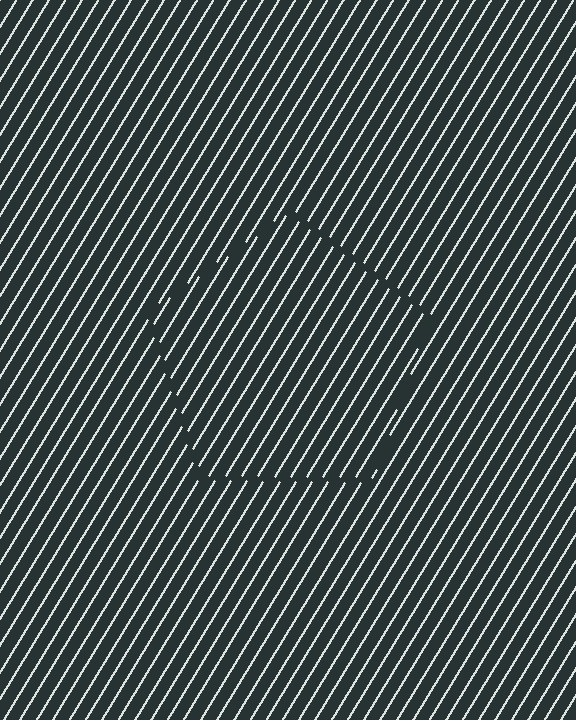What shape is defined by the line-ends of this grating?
An illusory pentagon. The interior of the shape contains the same grating, shifted by half a period — the contour is defined by the phase discontinuity where line-ends from the inner and outer gratings abut.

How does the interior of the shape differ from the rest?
The interior of the shape contains the same grating, shifted by half a period — the contour is defined by the phase discontinuity where line-ends from the inner and outer gratings abut.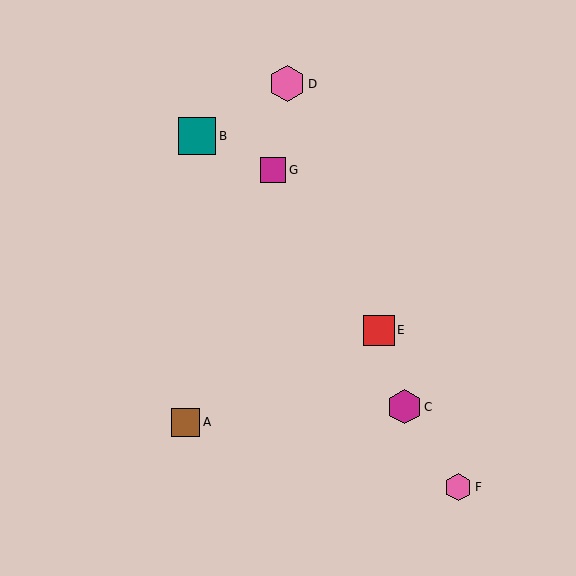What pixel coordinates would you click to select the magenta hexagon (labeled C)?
Click at (405, 407) to select the magenta hexagon C.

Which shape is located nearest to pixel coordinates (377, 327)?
The red square (labeled E) at (379, 330) is nearest to that location.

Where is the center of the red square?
The center of the red square is at (379, 330).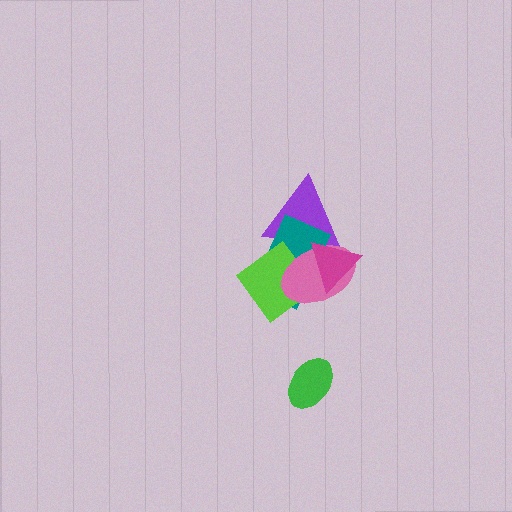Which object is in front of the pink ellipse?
The magenta triangle is in front of the pink ellipse.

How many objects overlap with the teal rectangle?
4 objects overlap with the teal rectangle.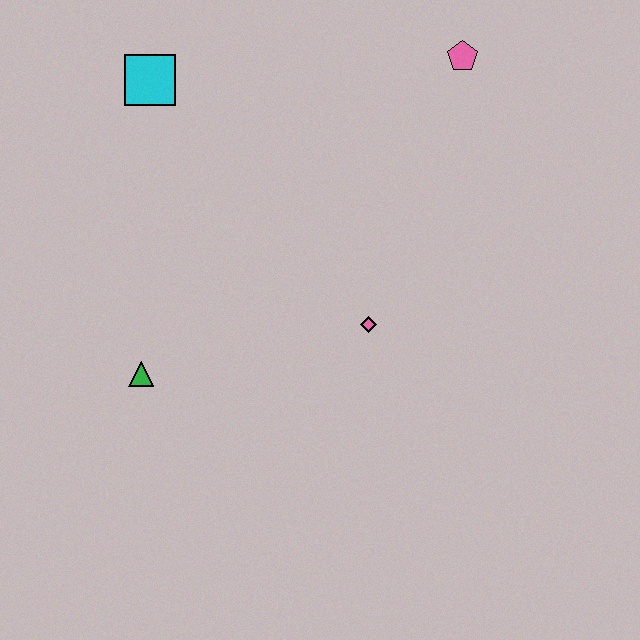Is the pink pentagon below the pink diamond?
No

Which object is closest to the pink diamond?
The green triangle is closest to the pink diamond.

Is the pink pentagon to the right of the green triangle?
Yes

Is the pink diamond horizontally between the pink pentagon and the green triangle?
Yes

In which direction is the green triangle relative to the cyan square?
The green triangle is below the cyan square.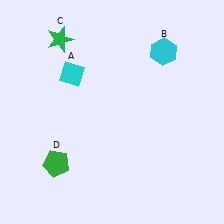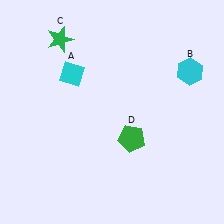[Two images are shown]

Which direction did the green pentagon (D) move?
The green pentagon (D) moved right.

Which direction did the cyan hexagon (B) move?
The cyan hexagon (B) moved right.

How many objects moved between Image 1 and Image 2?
2 objects moved between the two images.